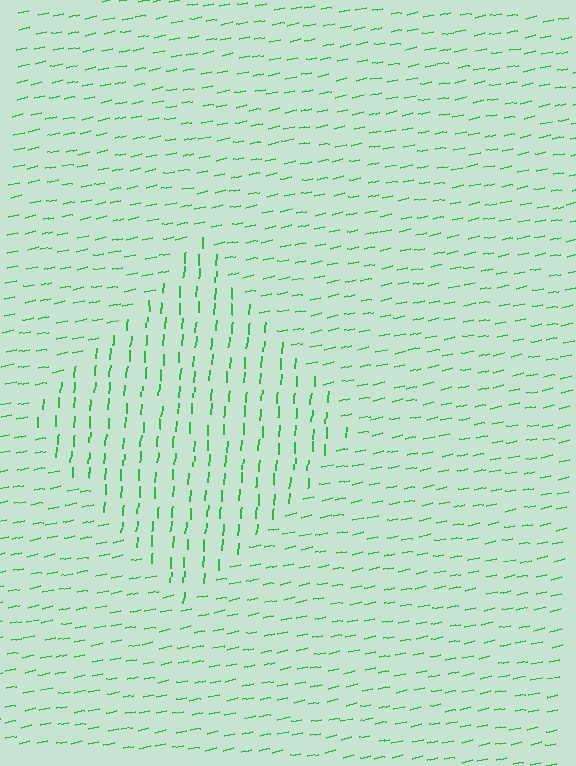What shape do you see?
I see a diamond.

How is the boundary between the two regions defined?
The boundary is defined purely by a change in line orientation (approximately 74 degrees difference). All lines are the same color and thickness.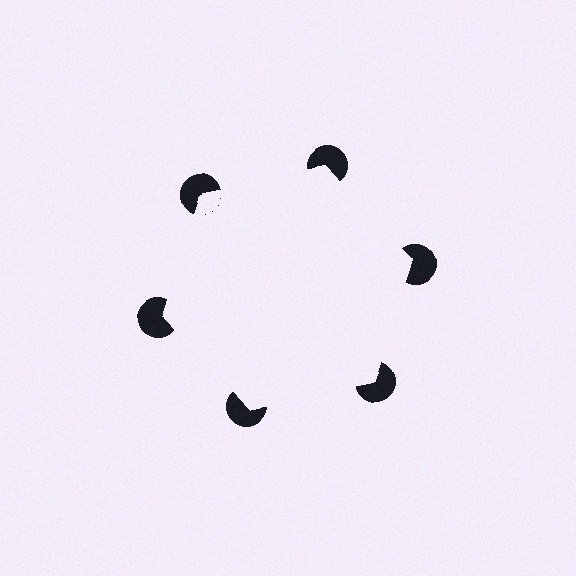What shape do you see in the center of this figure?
An illusory hexagon — its edges are inferred from the aligned wedge cuts in the pac-man discs, not physically drawn.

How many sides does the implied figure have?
6 sides.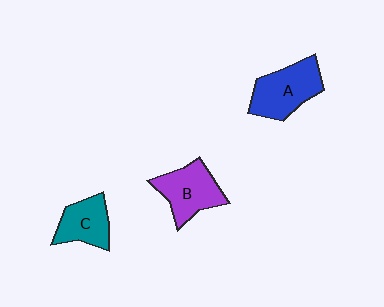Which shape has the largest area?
Shape A (blue).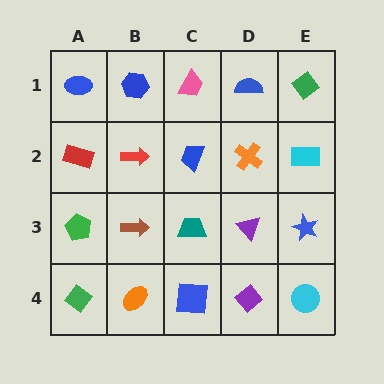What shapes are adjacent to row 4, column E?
A blue star (row 3, column E), a purple diamond (row 4, column D).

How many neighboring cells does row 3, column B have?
4.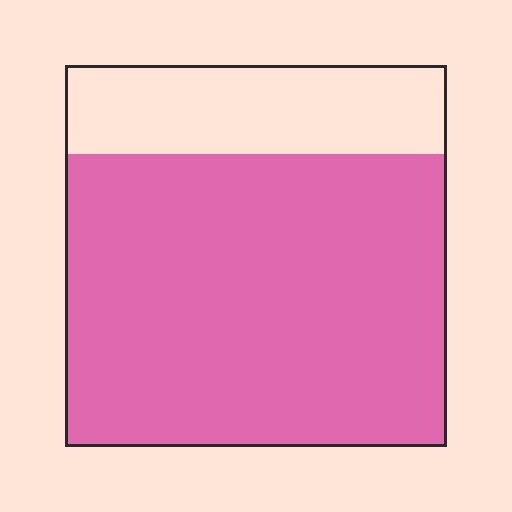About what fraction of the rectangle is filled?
About three quarters (3/4).